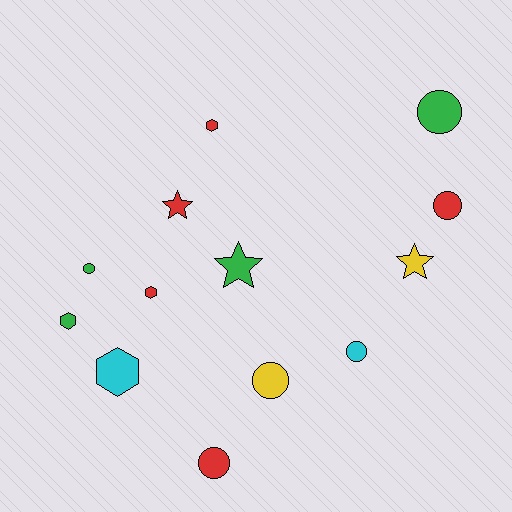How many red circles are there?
There are 2 red circles.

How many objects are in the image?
There are 13 objects.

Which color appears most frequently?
Red, with 5 objects.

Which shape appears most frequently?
Circle, with 6 objects.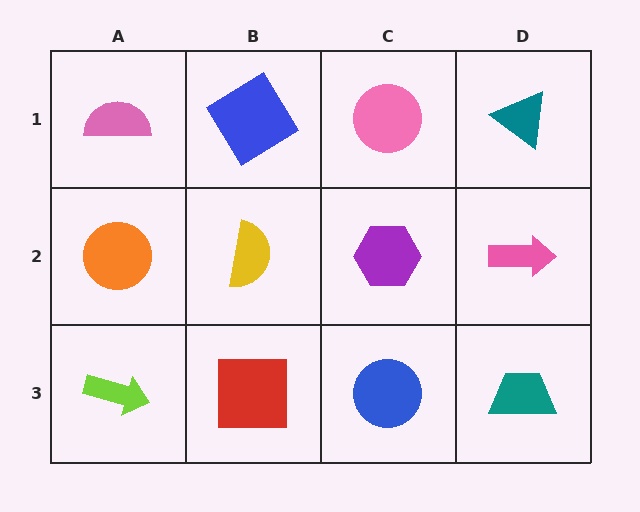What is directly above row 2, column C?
A pink circle.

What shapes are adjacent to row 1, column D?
A pink arrow (row 2, column D), a pink circle (row 1, column C).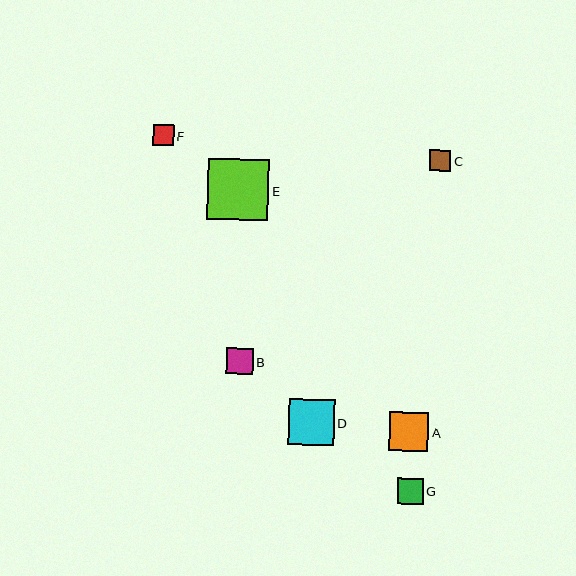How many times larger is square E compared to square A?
Square E is approximately 1.5 times the size of square A.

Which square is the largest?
Square E is the largest with a size of approximately 61 pixels.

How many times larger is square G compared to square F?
Square G is approximately 1.2 times the size of square F.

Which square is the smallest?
Square F is the smallest with a size of approximately 21 pixels.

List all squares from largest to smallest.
From largest to smallest: E, D, A, B, G, C, F.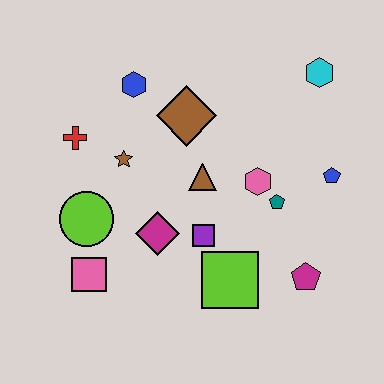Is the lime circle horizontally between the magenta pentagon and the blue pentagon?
No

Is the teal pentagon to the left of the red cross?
No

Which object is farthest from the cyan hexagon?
The pink square is farthest from the cyan hexagon.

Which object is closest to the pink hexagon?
The teal pentagon is closest to the pink hexagon.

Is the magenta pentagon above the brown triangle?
No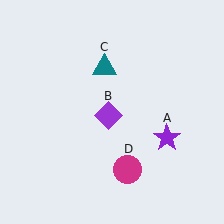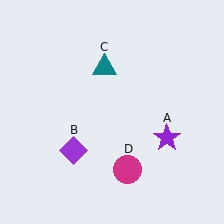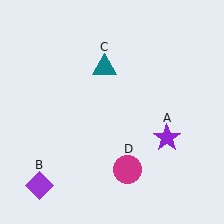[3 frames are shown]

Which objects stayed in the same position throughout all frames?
Purple star (object A) and teal triangle (object C) and magenta circle (object D) remained stationary.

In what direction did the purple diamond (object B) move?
The purple diamond (object B) moved down and to the left.